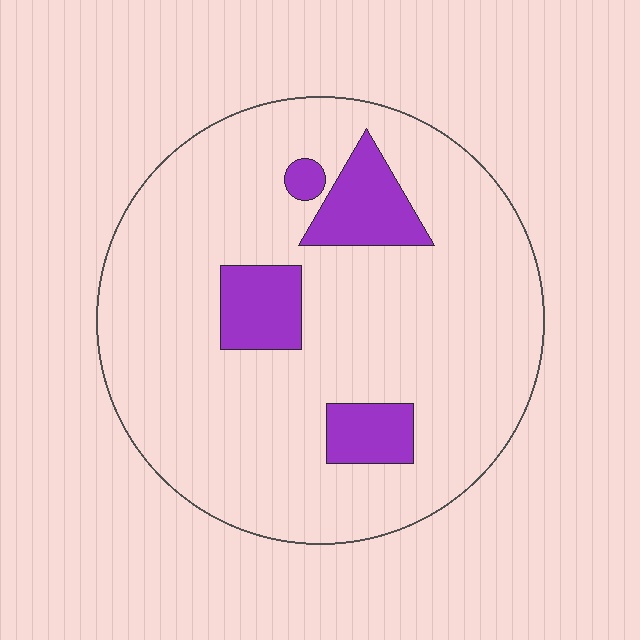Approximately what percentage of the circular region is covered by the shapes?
Approximately 15%.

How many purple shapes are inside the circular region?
4.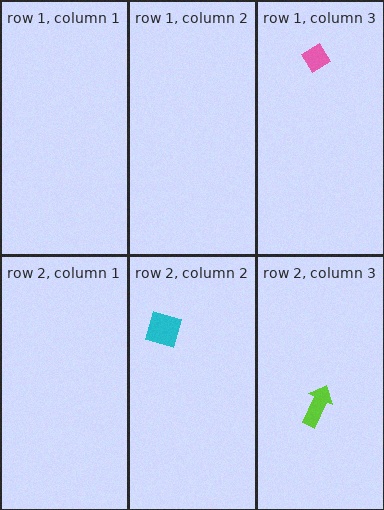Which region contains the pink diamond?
The row 1, column 3 region.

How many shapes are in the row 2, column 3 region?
1.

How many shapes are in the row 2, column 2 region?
1.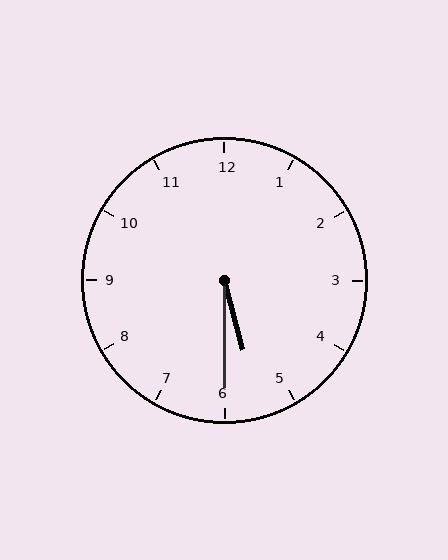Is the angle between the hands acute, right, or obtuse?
It is acute.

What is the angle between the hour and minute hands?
Approximately 15 degrees.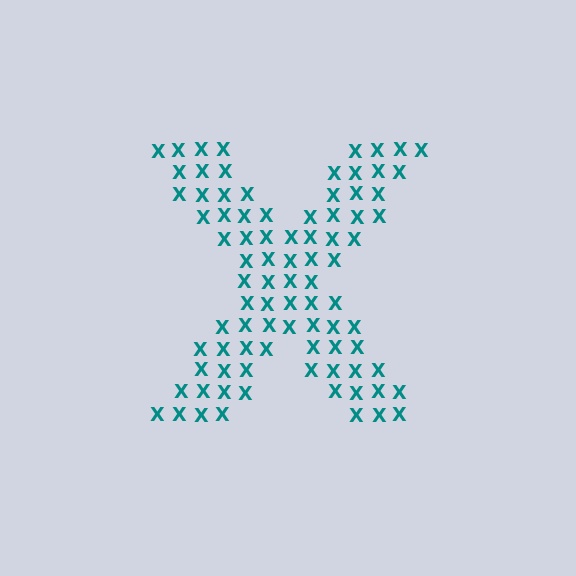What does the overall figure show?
The overall figure shows the letter X.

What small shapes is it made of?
It is made of small letter X's.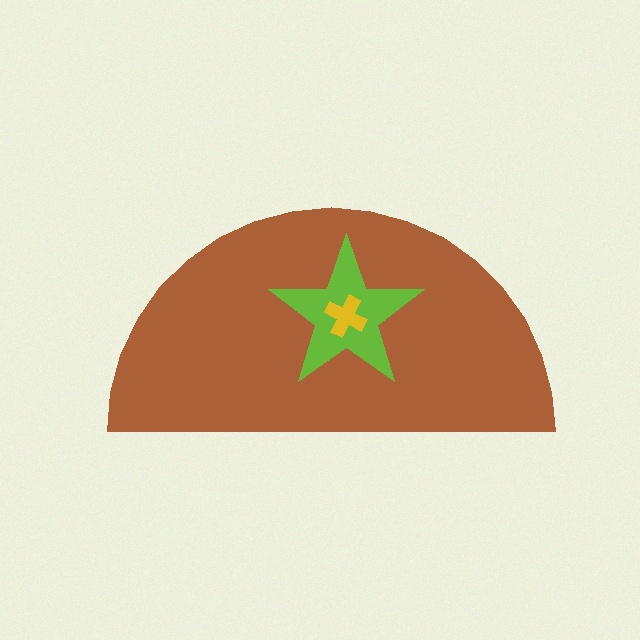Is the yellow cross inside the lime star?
Yes.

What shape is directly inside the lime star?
The yellow cross.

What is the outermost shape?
The brown semicircle.